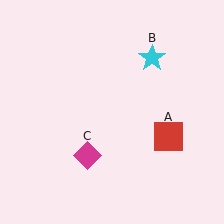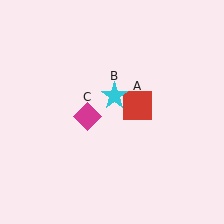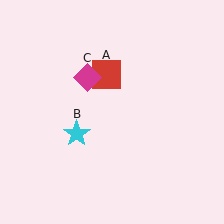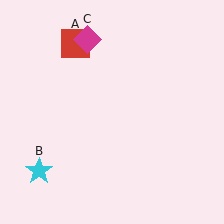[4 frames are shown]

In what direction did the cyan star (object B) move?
The cyan star (object B) moved down and to the left.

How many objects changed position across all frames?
3 objects changed position: red square (object A), cyan star (object B), magenta diamond (object C).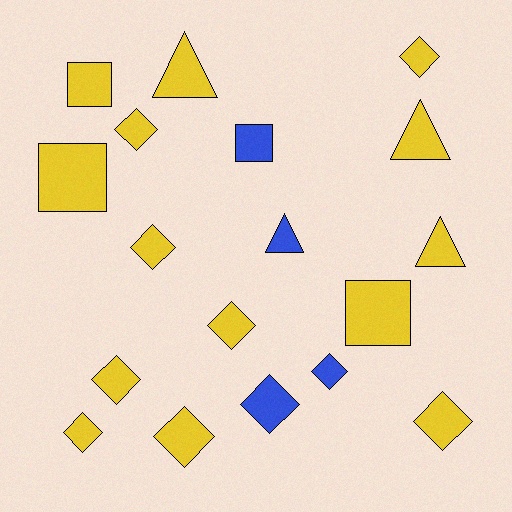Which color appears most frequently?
Yellow, with 14 objects.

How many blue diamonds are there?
There are 2 blue diamonds.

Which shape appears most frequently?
Diamond, with 10 objects.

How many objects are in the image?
There are 18 objects.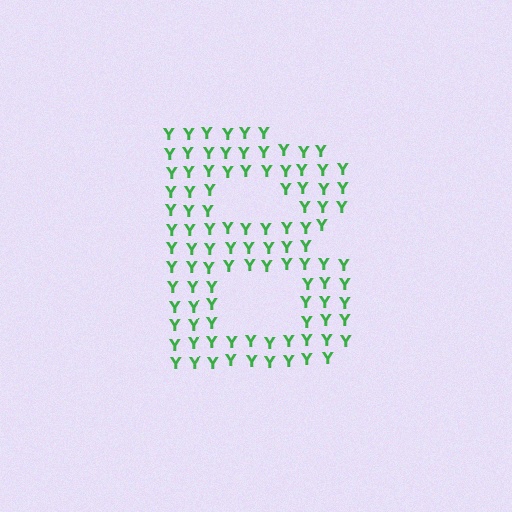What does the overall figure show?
The overall figure shows the letter B.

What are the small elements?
The small elements are letter Y's.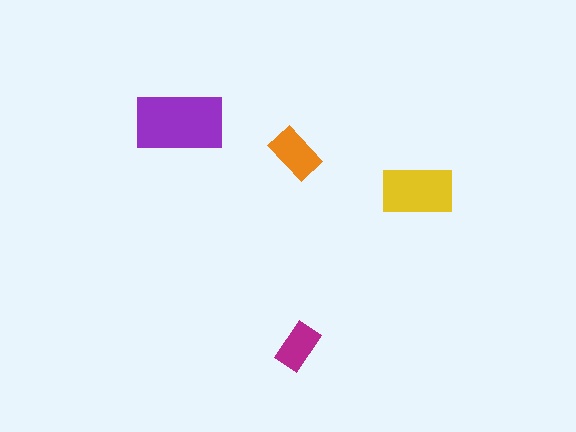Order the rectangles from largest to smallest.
the purple one, the yellow one, the orange one, the magenta one.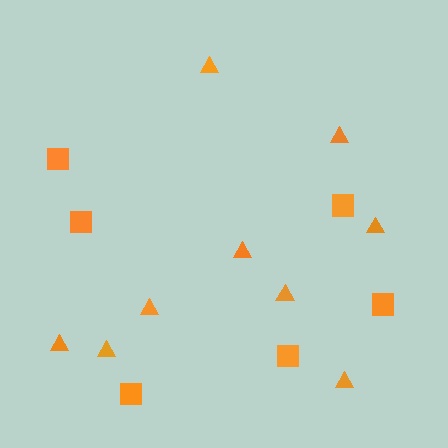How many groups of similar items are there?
There are 2 groups: one group of squares (6) and one group of triangles (9).